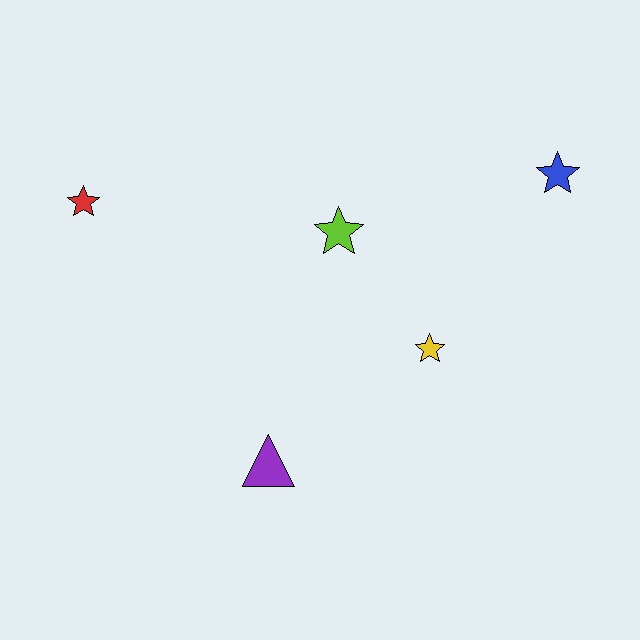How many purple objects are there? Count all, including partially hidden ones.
There is 1 purple object.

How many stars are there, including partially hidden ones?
There are 4 stars.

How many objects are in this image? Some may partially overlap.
There are 5 objects.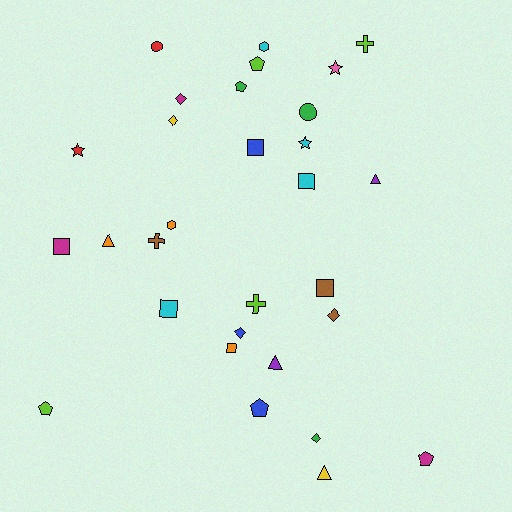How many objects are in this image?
There are 30 objects.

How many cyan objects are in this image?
There are 4 cyan objects.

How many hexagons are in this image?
There are 2 hexagons.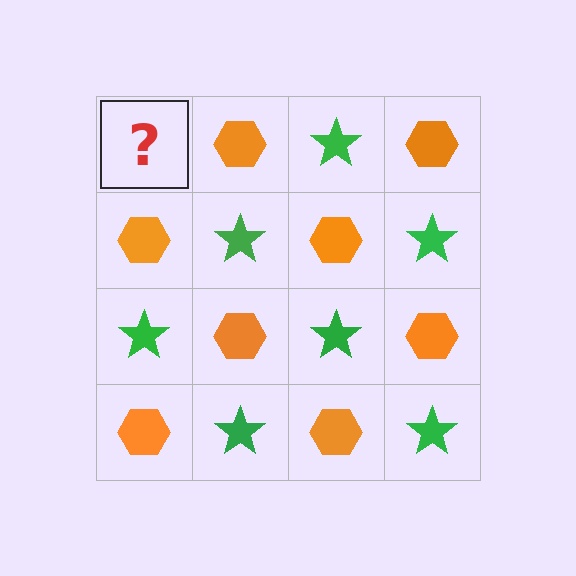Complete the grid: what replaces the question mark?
The question mark should be replaced with a green star.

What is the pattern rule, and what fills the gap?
The rule is that it alternates green star and orange hexagon in a checkerboard pattern. The gap should be filled with a green star.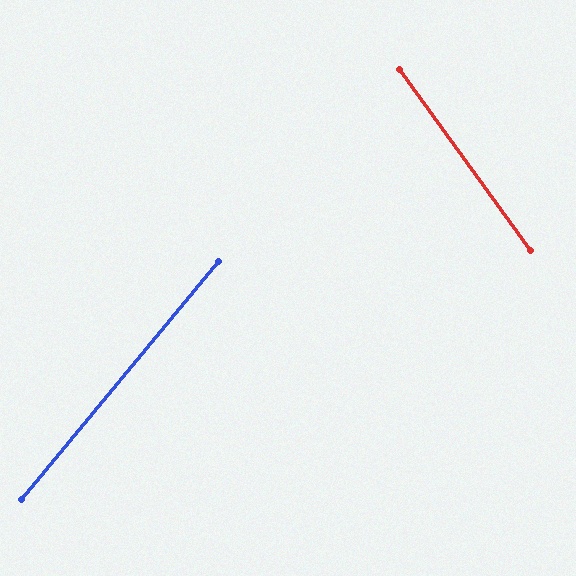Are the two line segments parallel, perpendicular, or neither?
Neither parallel nor perpendicular — they differ by about 75°.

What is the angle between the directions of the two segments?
Approximately 75 degrees.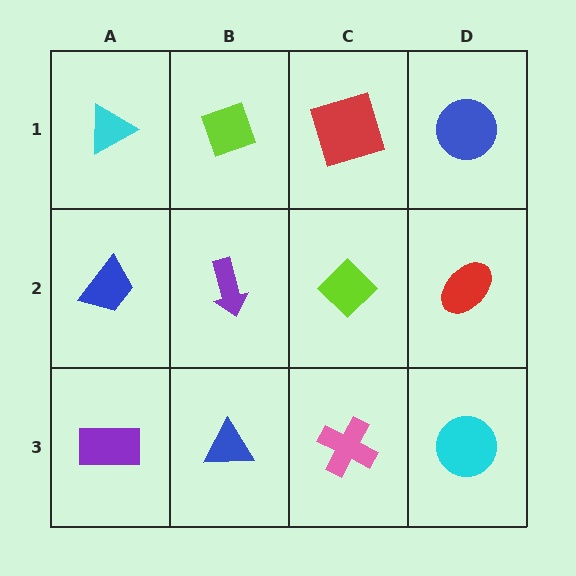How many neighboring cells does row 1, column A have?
2.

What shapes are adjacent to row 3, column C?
A lime diamond (row 2, column C), a blue triangle (row 3, column B), a cyan circle (row 3, column D).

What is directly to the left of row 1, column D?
A red square.